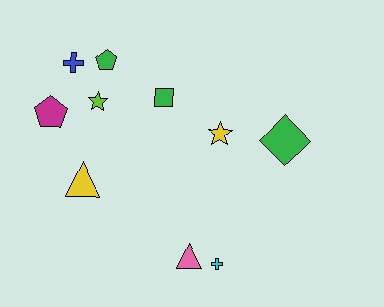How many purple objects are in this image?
There are no purple objects.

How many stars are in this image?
There are 2 stars.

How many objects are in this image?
There are 10 objects.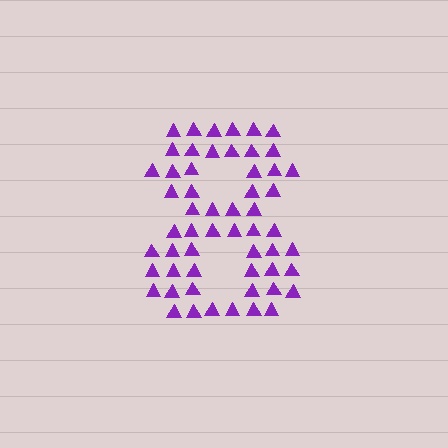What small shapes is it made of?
It is made of small triangles.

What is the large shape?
The large shape is the digit 8.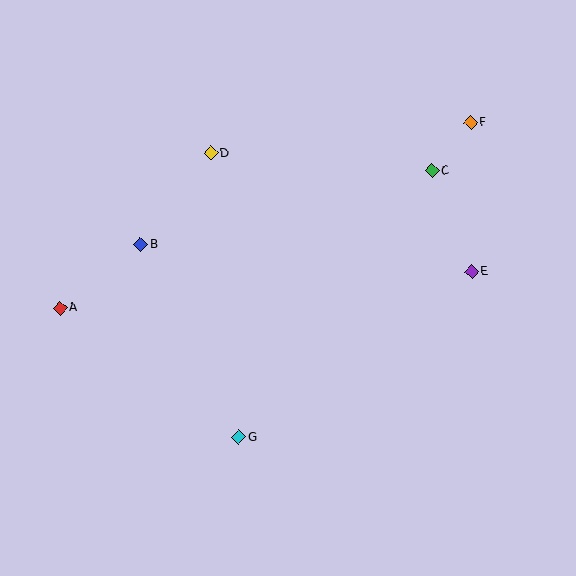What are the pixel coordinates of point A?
Point A is at (60, 308).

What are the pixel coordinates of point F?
Point F is at (471, 122).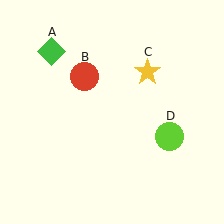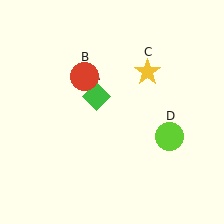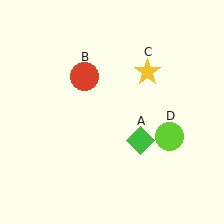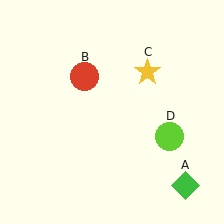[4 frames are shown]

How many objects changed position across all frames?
1 object changed position: green diamond (object A).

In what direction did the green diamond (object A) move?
The green diamond (object A) moved down and to the right.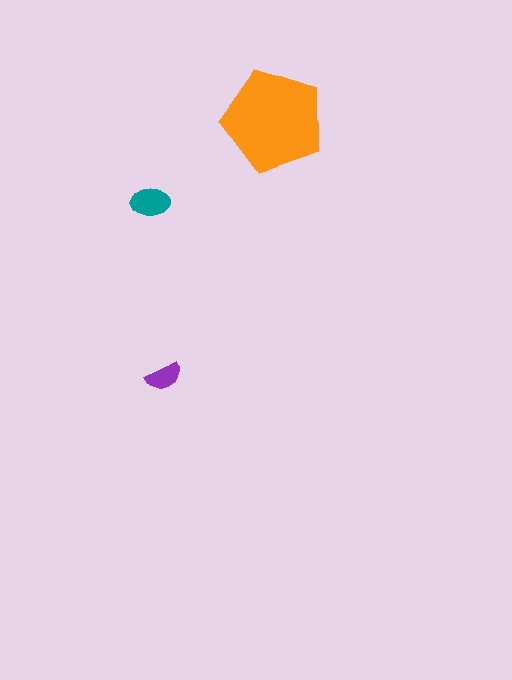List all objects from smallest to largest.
The purple semicircle, the teal ellipse, the orange pentagon.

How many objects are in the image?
There are 3 objects in the image.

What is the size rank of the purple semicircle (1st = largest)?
3rd.